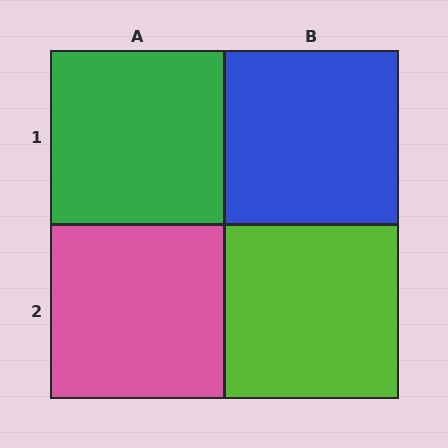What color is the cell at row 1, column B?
Blue.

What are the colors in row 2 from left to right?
Pink, lime.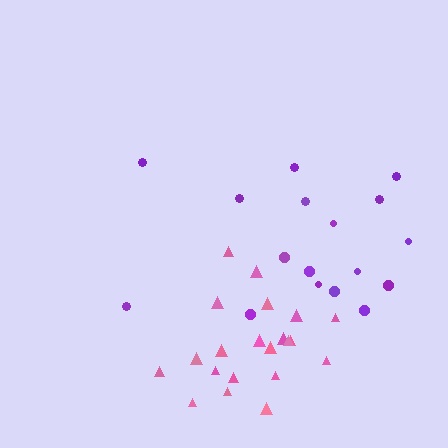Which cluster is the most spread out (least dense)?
Purple.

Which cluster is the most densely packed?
Pink.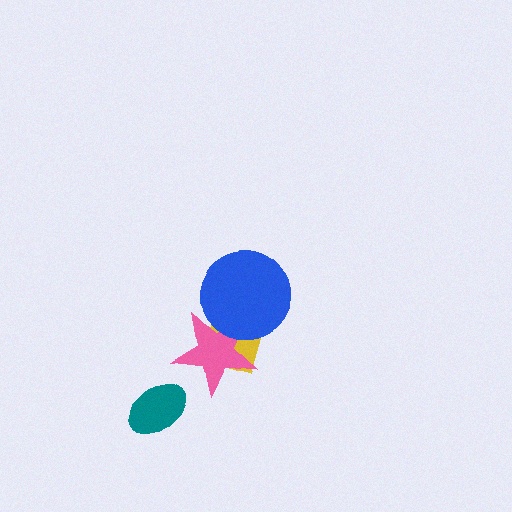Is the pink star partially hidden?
Yes, it is partially covered by another shape.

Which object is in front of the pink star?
The blue circle is in front of the pink star.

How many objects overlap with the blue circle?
2 objects overlap with the blue circle.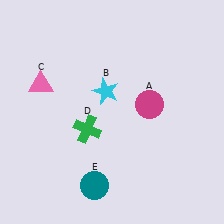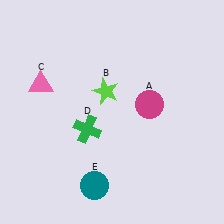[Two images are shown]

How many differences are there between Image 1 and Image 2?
There is 1 difference between the two images.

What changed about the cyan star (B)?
In Image 1, B is cyan. In Image 2, it changed to lime.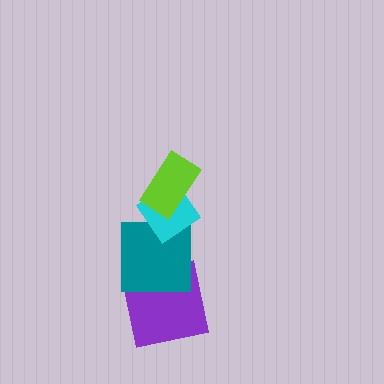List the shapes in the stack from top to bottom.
From top to bottom: the lime rectangle, the cyan diamond, the teal square, the purple square.